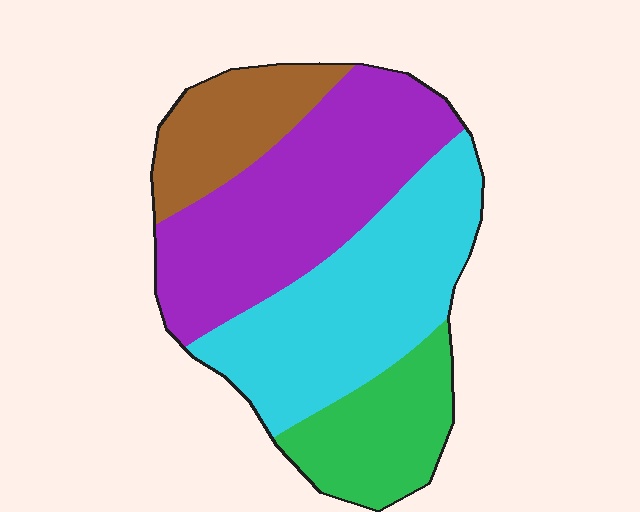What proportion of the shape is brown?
Brown covers around 15% of the shape.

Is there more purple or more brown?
Purple.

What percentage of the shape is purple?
Purple takes up between a quarter and a half of the shape.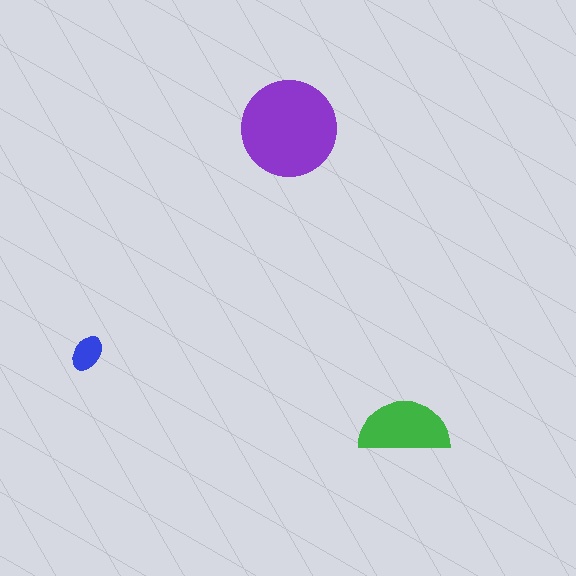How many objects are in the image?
There are 3 objects in the image.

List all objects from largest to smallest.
The purple circle, the green semicircle, the blue ellipse.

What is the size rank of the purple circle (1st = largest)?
1st.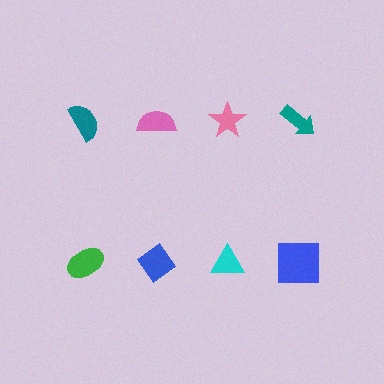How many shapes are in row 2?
4 shapes.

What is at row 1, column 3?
A pink star.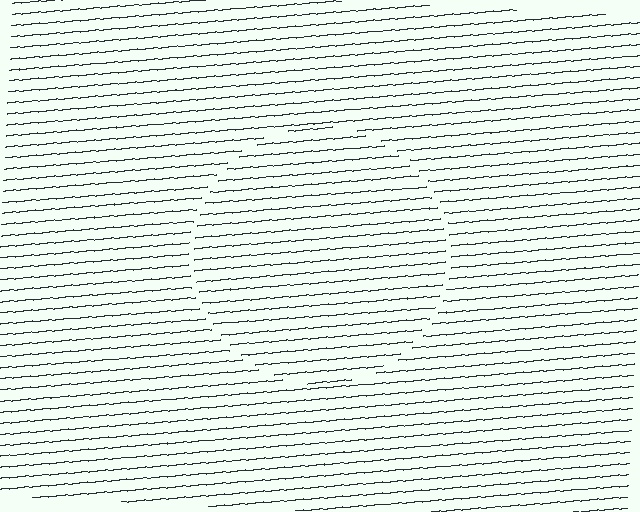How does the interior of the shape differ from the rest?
The interior of the shape contains the same grating, shifted by half a period — the contour is defined by the phase discontinuity where line-ends from the inner and outer gratings abut.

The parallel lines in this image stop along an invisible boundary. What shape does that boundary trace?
An illusory circle. The interior of the shape contains the same grating, shifted by half a period — the contour is defined by the phase discontinuity where line-ends from the inner and outer gratings abut.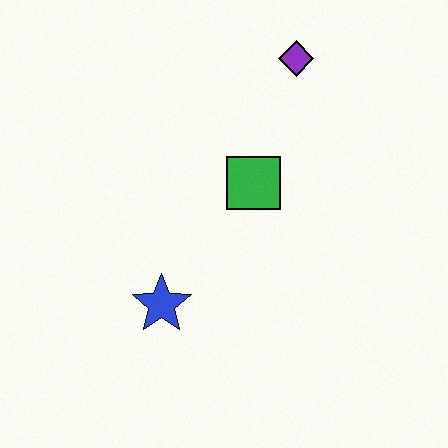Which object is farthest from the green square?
The blue star is farthest from the green square.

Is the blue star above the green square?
No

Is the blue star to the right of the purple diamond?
No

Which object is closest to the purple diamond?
The green square is closest to the purple diamond.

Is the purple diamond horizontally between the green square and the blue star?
No